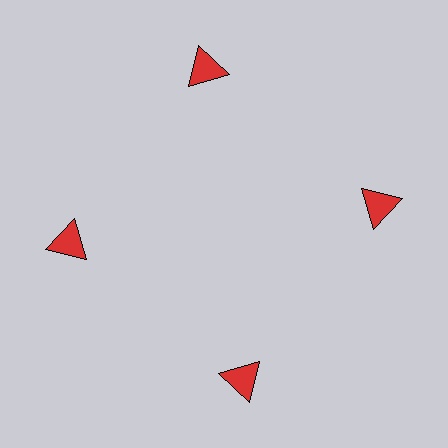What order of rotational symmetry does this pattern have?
This pattern has 4-fold rotational symmetry.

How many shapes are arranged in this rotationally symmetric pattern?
There are 4 shapes, arranged in 4 groups of 1.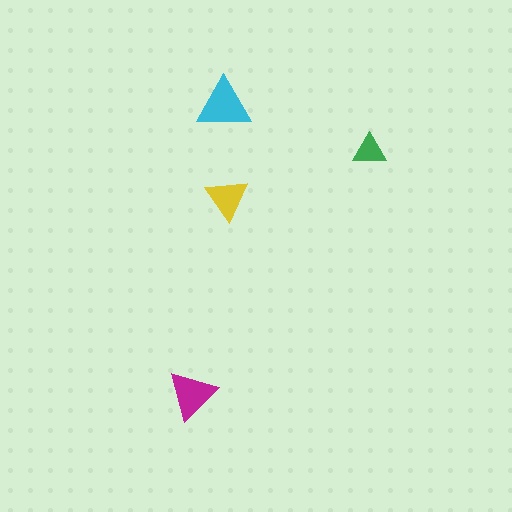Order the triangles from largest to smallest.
the cyan one, the magenta one, the yellow one, the green one.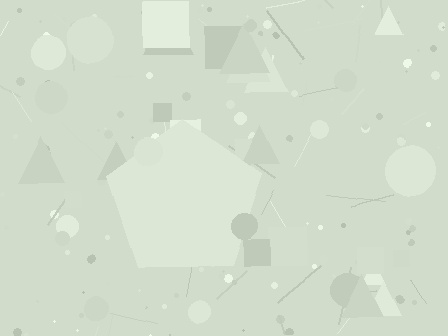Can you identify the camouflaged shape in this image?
The camouflaged shape is a pentagon.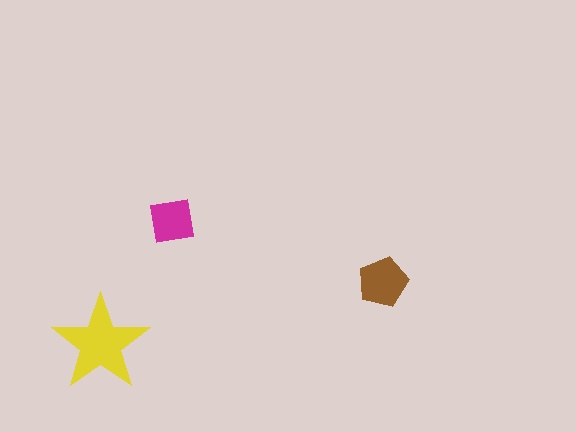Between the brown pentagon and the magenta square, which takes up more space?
The brown pentagon.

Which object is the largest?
The yellow star.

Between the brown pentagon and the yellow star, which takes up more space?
The yellow star.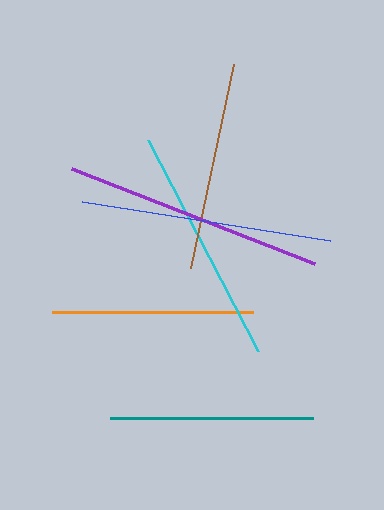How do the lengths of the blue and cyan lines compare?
The blue and cyan lines are approximately the same length.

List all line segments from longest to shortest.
From longest to shortest: purple, blue, cyan, brown, teal, orange.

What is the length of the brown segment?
The brown segment is approximately 208 pixels long.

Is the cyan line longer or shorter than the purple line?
The purple line is longer than the cyan line.